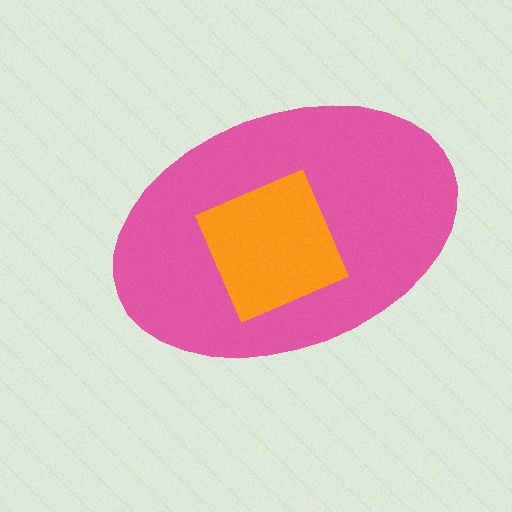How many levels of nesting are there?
2.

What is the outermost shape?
The pink ellipse.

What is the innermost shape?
The orange square.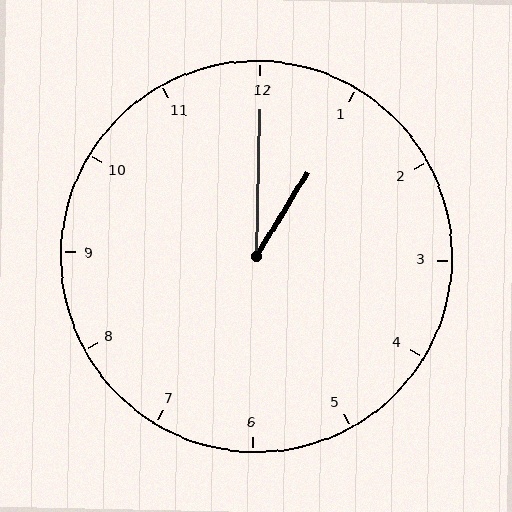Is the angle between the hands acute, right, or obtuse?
It is acute.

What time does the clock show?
1:00.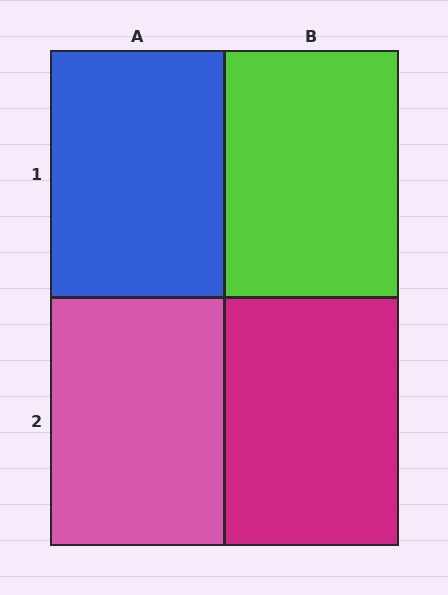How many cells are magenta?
1 cell is magenta.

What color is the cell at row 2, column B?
Magenta.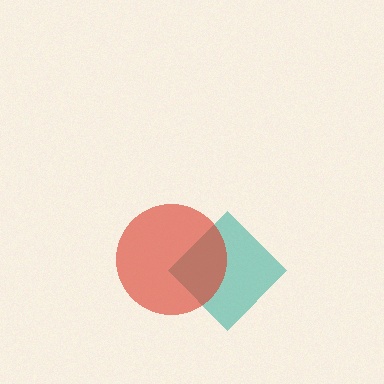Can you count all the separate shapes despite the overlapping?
Yes, there are 2 separate shapes.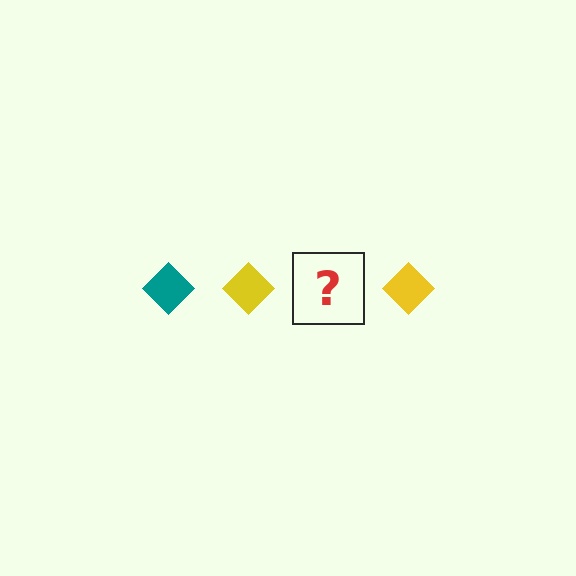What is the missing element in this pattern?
The missing element is a teal diamond.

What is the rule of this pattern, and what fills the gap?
The rule is that the pattern cycles through teal, yellow diamonds. The gap should be filled with a teal diamond.